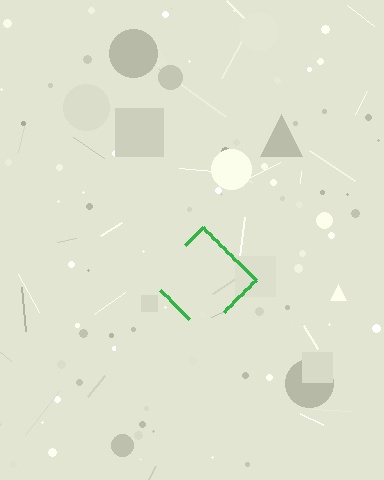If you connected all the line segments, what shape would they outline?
They would outline a diamond.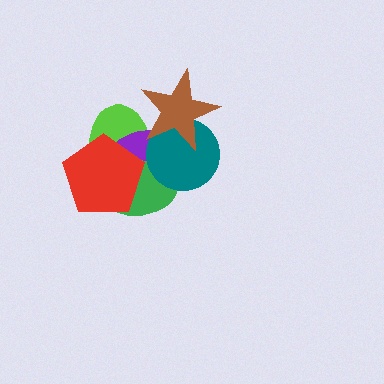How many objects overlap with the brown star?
3 objects overlap with the brown star.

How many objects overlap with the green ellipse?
4 objects overlap with the green ellipse.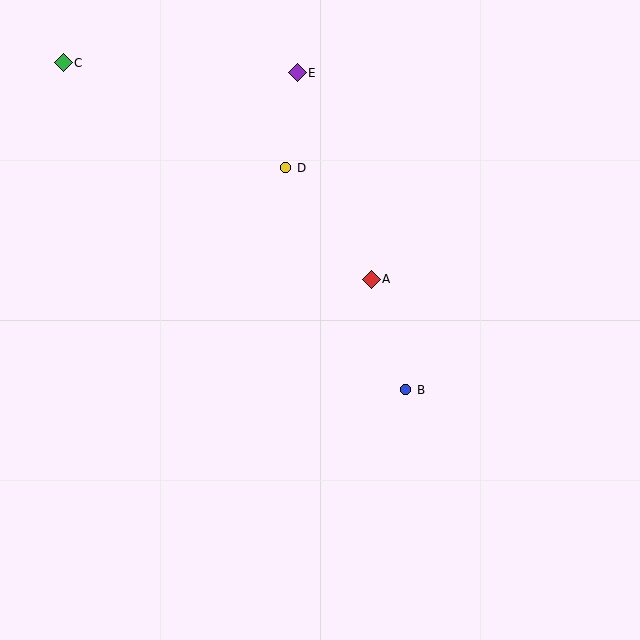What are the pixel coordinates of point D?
Point D is at (286, 168).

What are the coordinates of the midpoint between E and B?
The midpoint between E and B is at (351, 231).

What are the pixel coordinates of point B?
Point B is at (406, 390).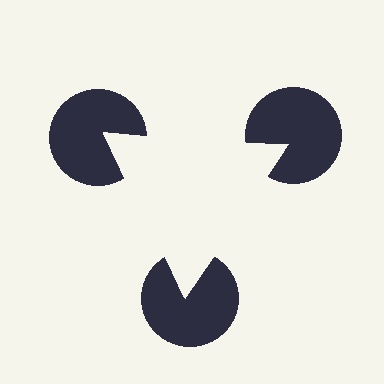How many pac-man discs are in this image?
There are 3 — one at each vertex of the illusory triangle.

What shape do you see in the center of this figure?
An illusory triangle — its edges are inferred from the aligned wedge cuts in the pac-man discs, not physically drawn.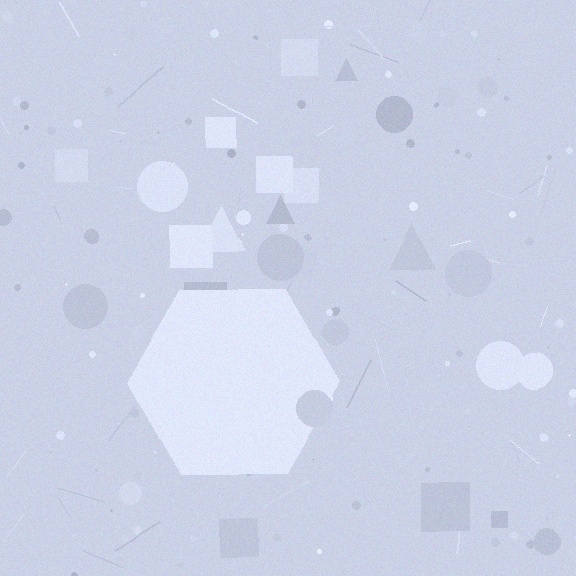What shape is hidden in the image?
A hexagon is hidden in the image.